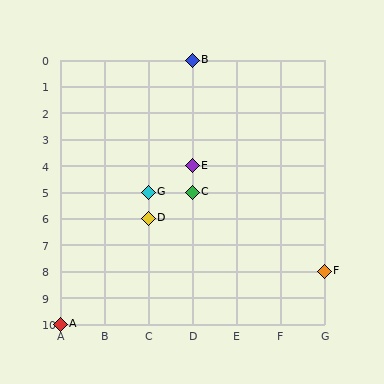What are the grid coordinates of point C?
Point C is at grid coordinates (D, 5).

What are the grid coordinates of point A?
Point A is at grid coordinates (A, 10).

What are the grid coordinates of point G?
Point G is at grid coordinates (C, 5).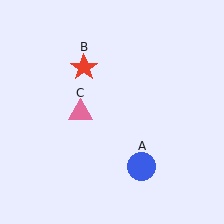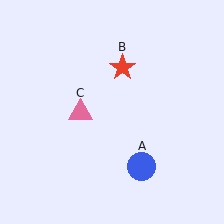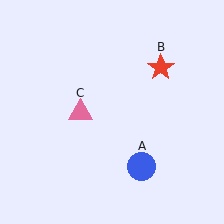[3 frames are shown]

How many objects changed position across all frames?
1 object changed position: red star (object B).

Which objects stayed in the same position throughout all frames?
Blue circle (object A) and pink triangle (object C) remained stationary.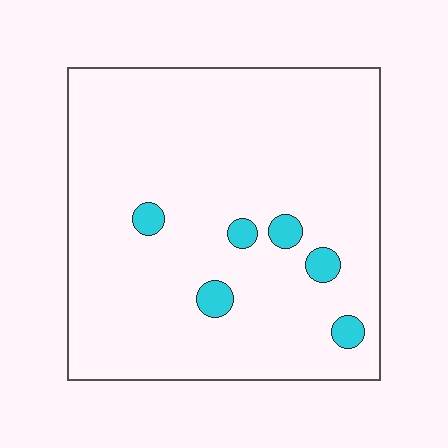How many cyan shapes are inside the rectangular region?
6.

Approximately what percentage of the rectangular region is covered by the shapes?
Approximately 5%.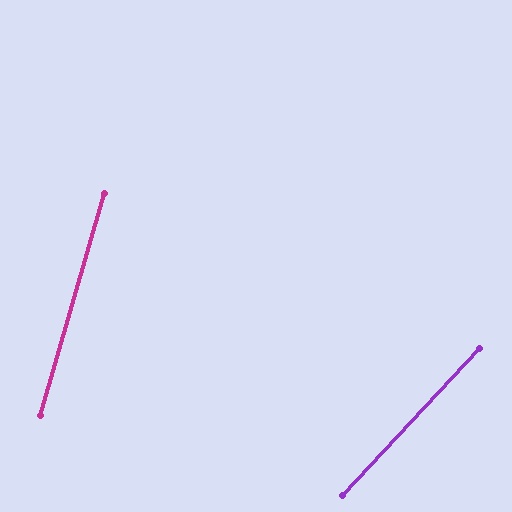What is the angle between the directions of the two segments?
Approximately 27 degrees.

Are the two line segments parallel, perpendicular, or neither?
Neither parallel nor perpendicular — they differ by about 27°.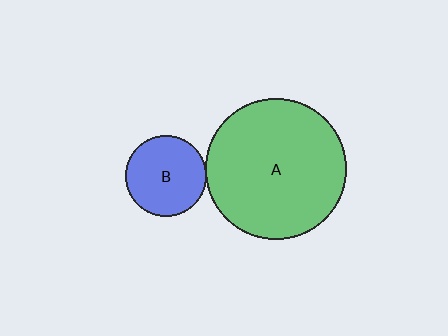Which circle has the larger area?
Circle A (green).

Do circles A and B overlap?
Yes.